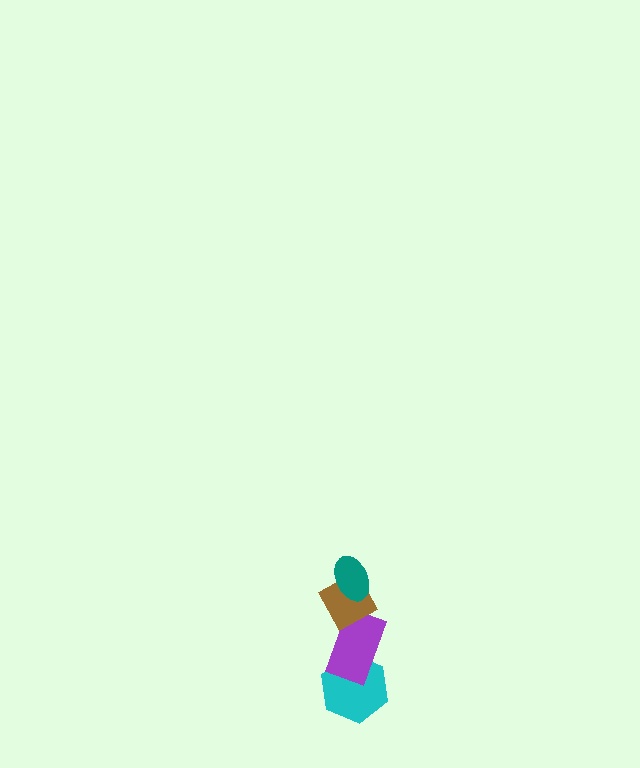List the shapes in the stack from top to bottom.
From top to bottom: the teal ellipse, the brown diamond, the purple rectangle, the cyan hexagon.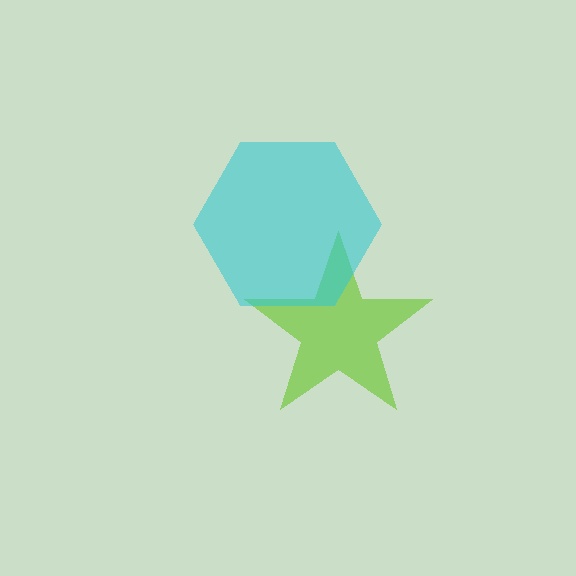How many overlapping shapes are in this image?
There are 2 overlapping shapes in the image.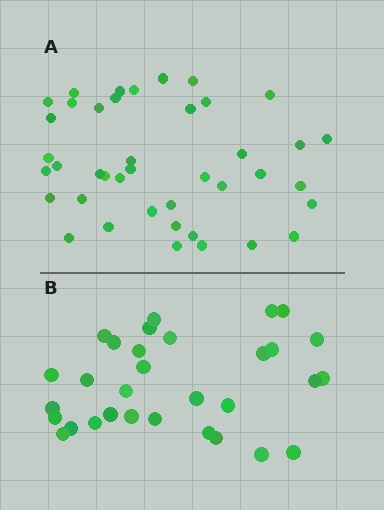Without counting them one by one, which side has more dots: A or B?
Region A (the top region) has more dots.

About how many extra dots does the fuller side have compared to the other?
Region A has roughly 10 or so more dots than region B.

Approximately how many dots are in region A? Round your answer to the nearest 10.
About 40 dots. (The exact count is 41, which rounds to 40.)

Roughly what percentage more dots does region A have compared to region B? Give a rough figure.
About 30% more.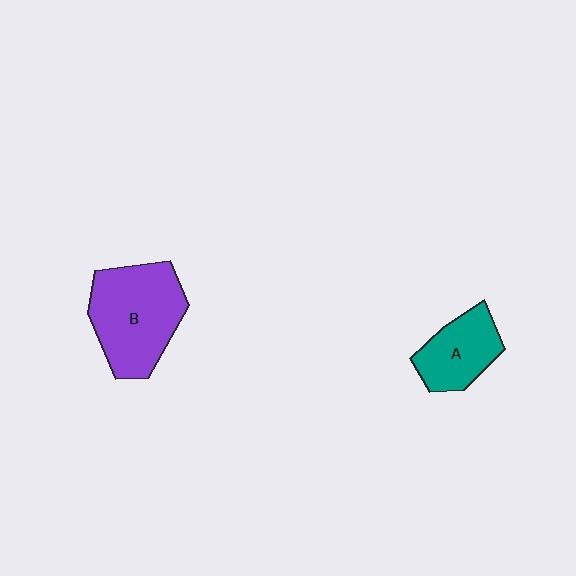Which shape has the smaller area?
Shape A (teal).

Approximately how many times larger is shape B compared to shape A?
Approximately 1.7 times.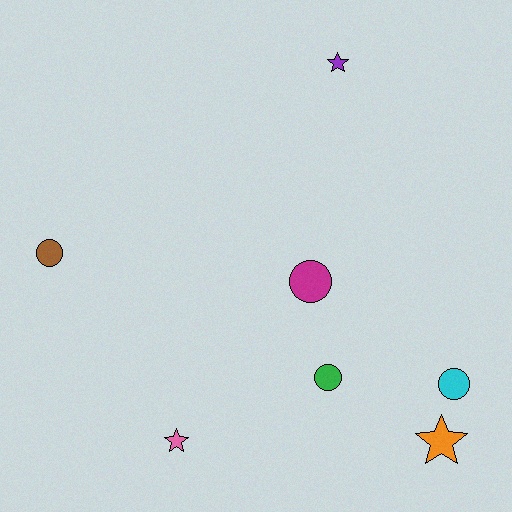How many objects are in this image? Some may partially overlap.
There are 7 objects.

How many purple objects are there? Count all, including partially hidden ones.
There is 1 purple object.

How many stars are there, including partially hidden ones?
There are 3 stars.